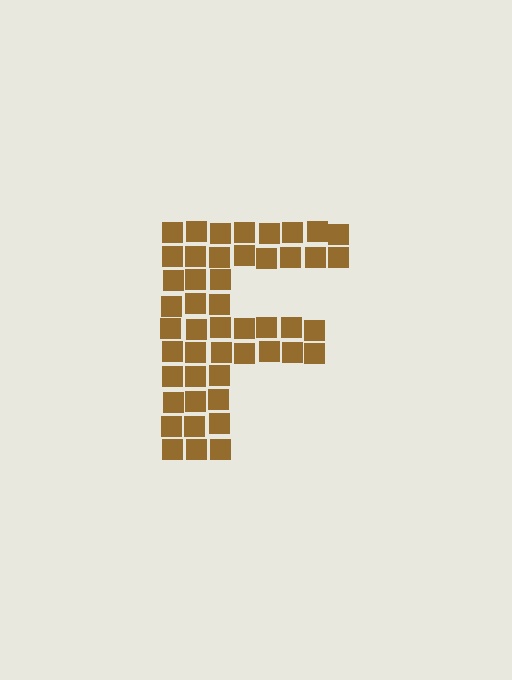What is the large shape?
The large shape is the letter F.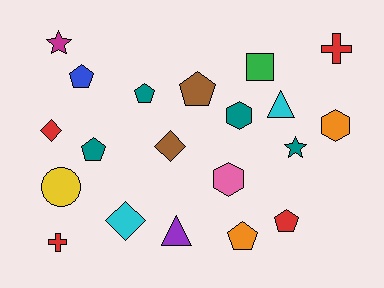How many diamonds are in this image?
There are 3 diamonds.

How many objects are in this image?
There are 20 objects.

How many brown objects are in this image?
There are 2 brown objects.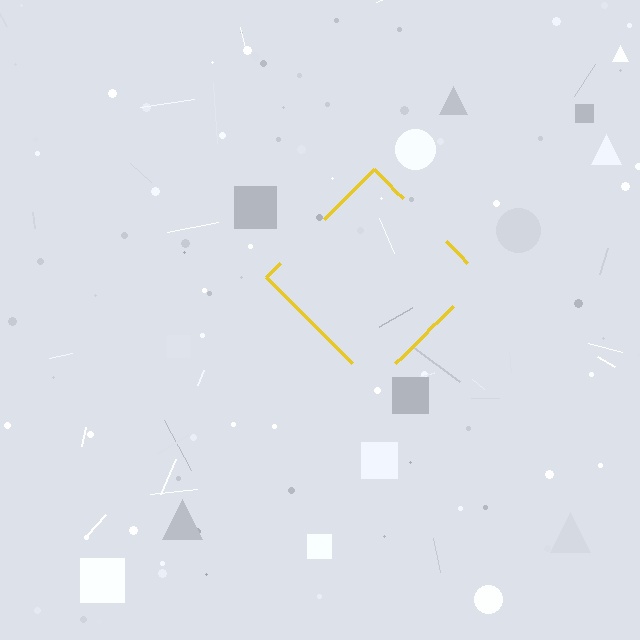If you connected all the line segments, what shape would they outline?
They would outline a diamond.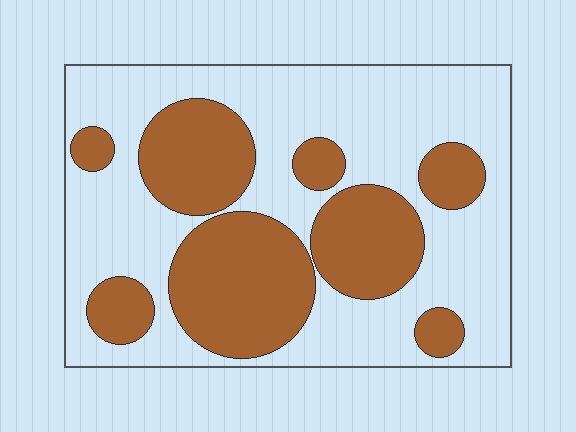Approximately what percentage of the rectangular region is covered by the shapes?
Approximately 40%.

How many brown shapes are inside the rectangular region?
8.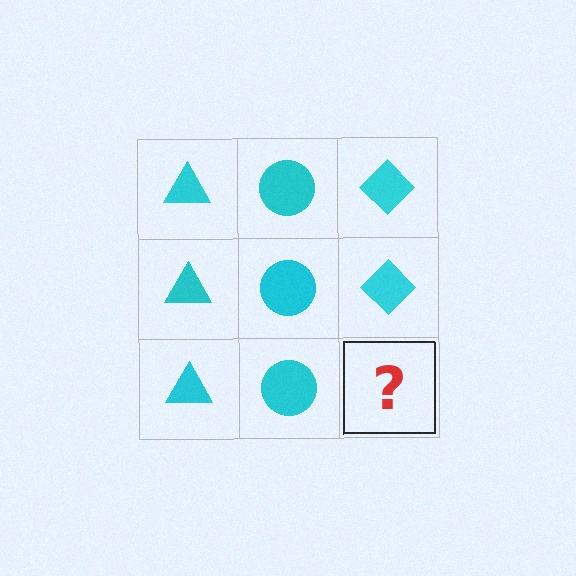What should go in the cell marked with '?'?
The missing cell should contain a cyan diamond.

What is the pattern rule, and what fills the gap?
The rule is that each column has a consistent shape. The gap should be filled with a cyan diamond.